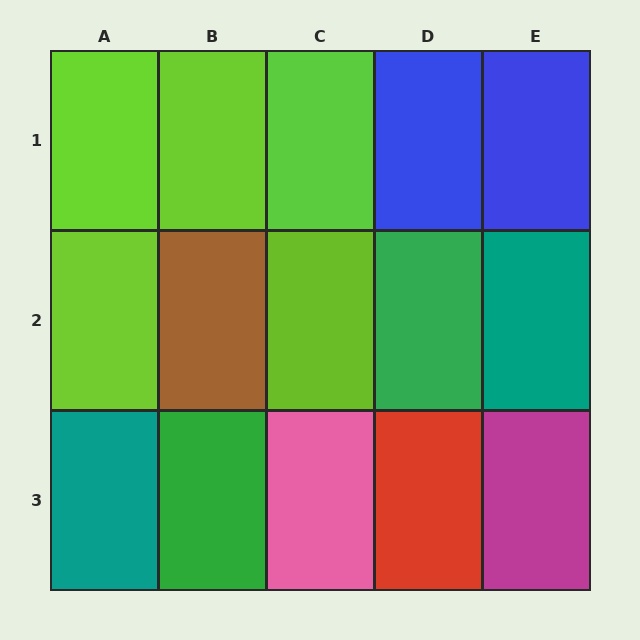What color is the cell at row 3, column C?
Pink.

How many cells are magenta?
1 cell is magenta.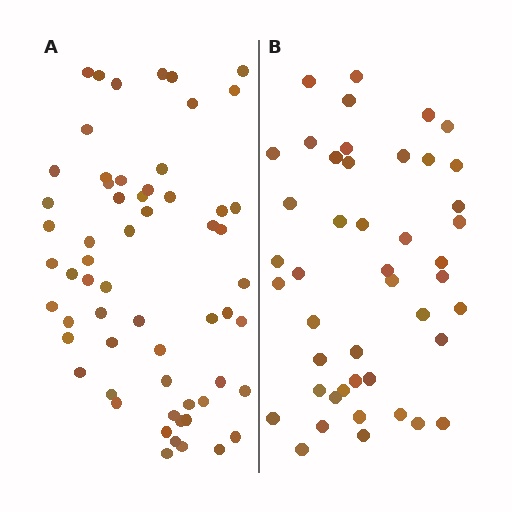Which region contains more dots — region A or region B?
Region A (the left region) has more dots.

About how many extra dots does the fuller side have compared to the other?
Region A has approximately 15 more dots than region B.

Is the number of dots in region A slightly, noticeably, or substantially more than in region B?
Region A has noticeably more, but not dramatically so. The ratio is roughly 1.3 to 1.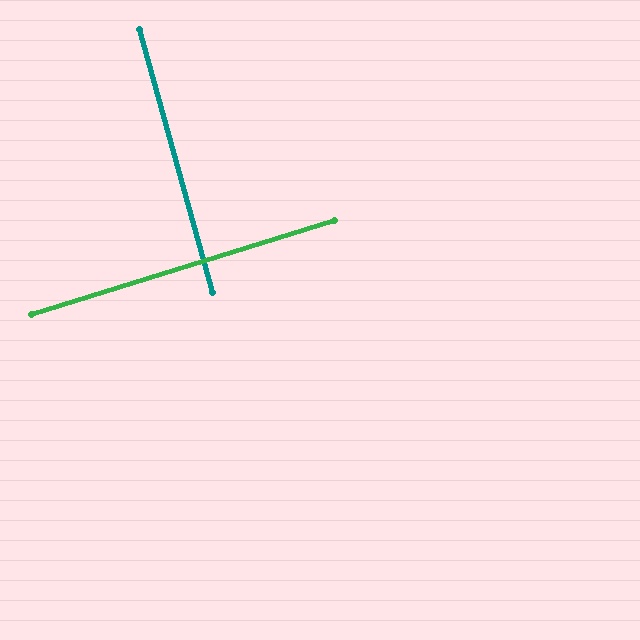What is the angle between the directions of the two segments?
Approximately 88 degrees.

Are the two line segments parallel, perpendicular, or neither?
Perpendicular — they meet at approximately 88°.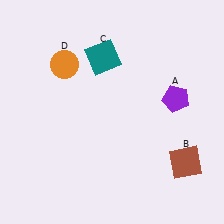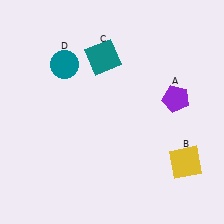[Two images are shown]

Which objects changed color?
B changed from brown to yellow. D changed from orange to teal.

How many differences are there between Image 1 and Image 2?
There are 2 differences between the two images.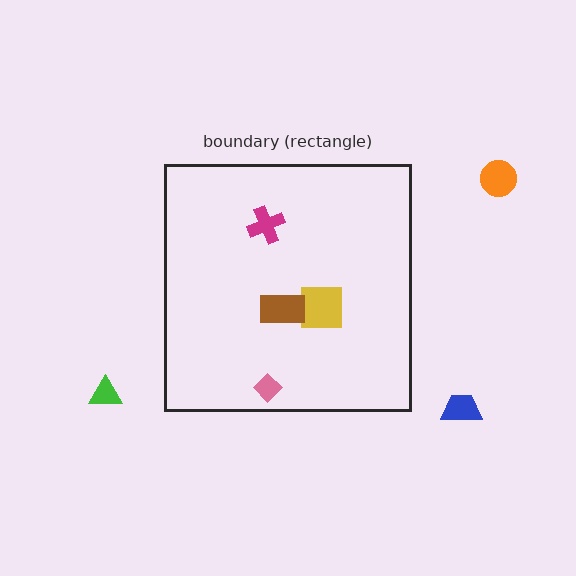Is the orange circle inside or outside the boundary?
Outside.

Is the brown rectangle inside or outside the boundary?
Inside.